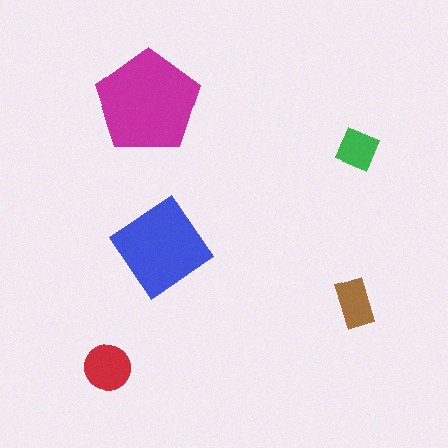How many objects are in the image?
There are 5 objects in the image.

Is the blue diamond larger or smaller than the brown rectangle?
Larger.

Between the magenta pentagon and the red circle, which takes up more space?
The magenta pentagon.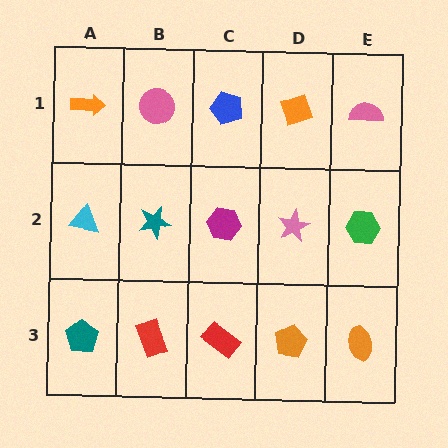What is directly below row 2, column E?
An orange ellipse.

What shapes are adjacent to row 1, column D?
A pink star (row 2, column D), a blue pentagon (row 1, column C), a pink semicircle (row 1, column E).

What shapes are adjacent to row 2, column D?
An orange diamond (row 1, column D), an orange pentagon (row 3, column D), a magenta hexagon (row 2, column C), a green hexagon (row 2, column E).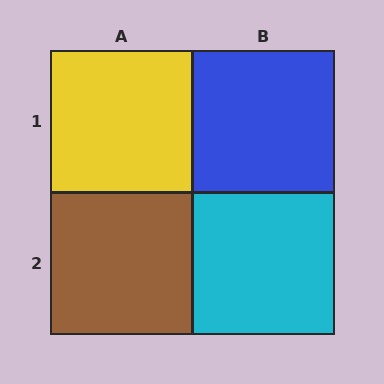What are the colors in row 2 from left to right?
Brown, cyan.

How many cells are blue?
1 cell is blue.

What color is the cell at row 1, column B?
Blue.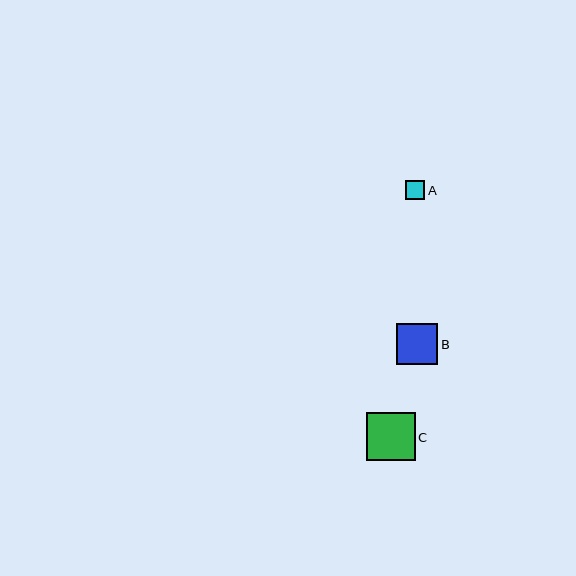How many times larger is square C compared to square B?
Square C is approximately 1.2 times the size of square B.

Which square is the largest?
Square C is the largest with a size of approximately 48 pixels.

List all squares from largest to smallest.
From largest to smallest: C, B, A.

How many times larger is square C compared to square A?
Square C is approximately 2.5 times the size of square A.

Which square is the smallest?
Square A is the smallest with a size of approximately 19 pixels.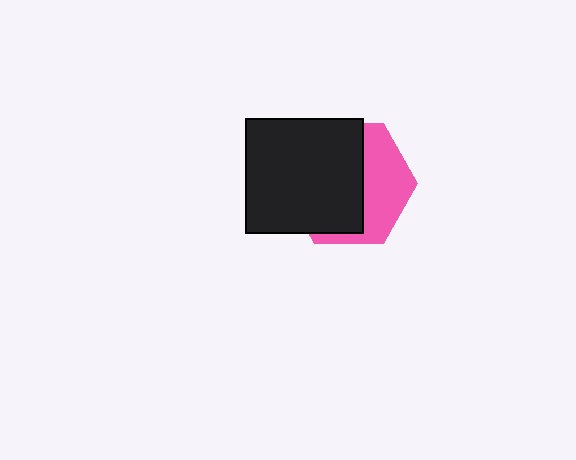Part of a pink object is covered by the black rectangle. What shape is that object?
It is a hexagon.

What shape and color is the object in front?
The object in front is a black rectangle.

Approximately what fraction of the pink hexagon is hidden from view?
Roughly 60% of the pink hexagon is hidden behind the black rectangle.